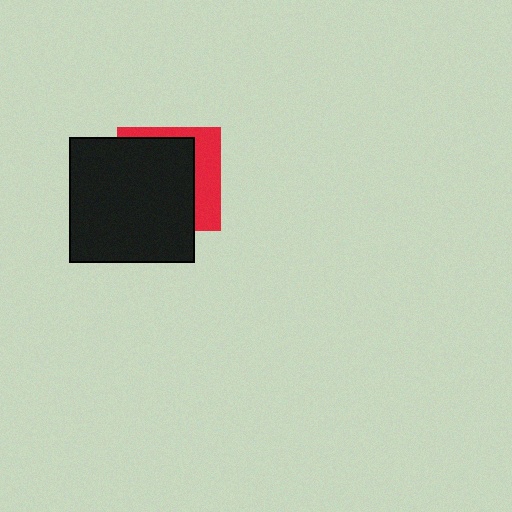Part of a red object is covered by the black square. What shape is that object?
It is a square.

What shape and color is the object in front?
The object in front is a black square.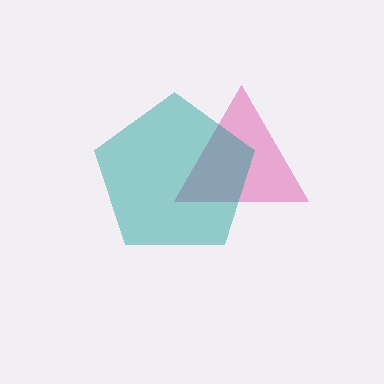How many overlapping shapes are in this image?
There are 2 overlapping shapes in the image.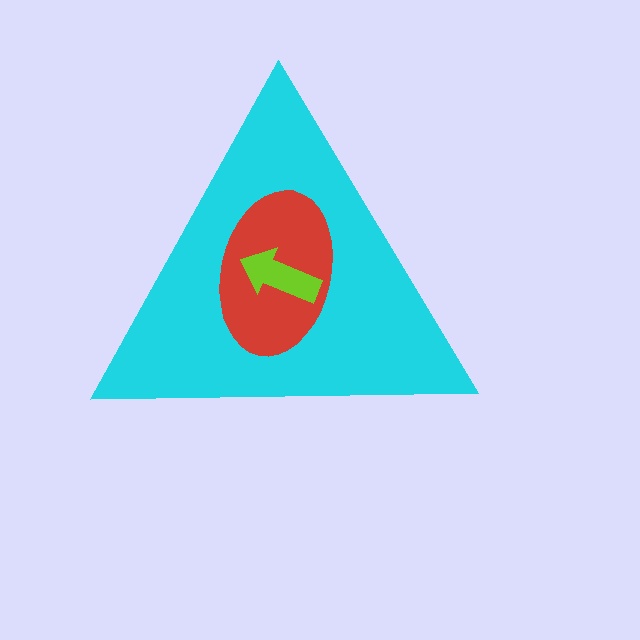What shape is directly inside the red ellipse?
The lime arrow.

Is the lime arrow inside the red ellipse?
Yes.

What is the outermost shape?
The cyan triangle.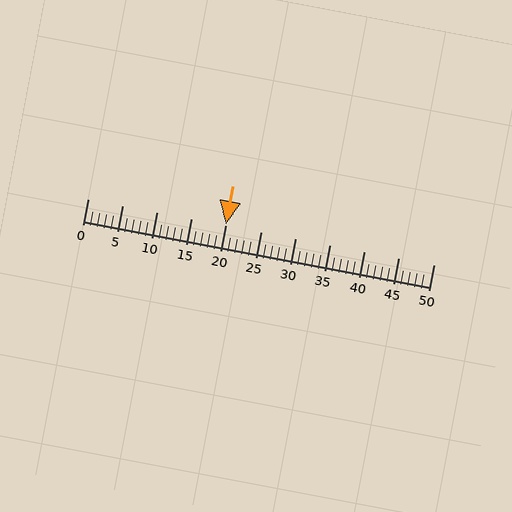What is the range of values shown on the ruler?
The ruler shows values from 0 to 50.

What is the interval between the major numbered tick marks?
The major tick marks are spaced 5 units apart.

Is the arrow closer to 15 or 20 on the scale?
The arrow is closer to 20.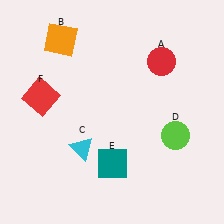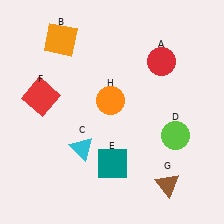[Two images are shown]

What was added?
A brown triangle (G), an orange circle (H) were added in Image 2.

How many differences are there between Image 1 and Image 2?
There are 2 differences between the two images.